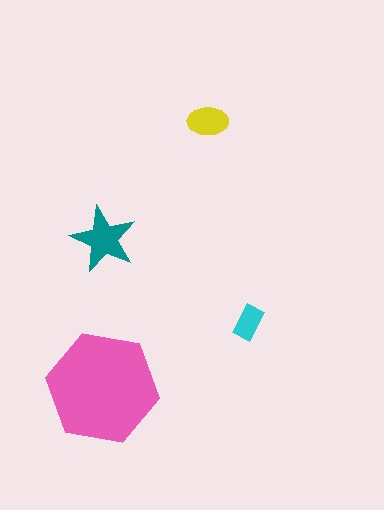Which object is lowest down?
The pink hexagon is bottommost.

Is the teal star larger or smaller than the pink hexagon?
Smaller.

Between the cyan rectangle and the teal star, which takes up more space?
The teal star.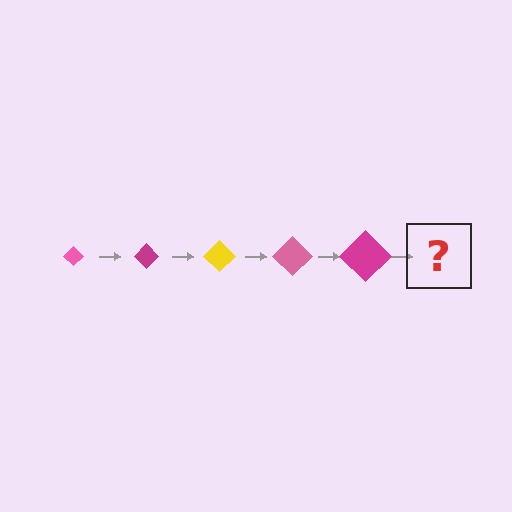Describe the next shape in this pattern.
It should be a yellow diamond, larger than the previous one.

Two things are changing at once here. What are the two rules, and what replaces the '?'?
The two rules are that the diamond grows larger each step and the color cycles through pink, magenta, and yellow. The '?' should be a yellow diamond, larger than the previous one.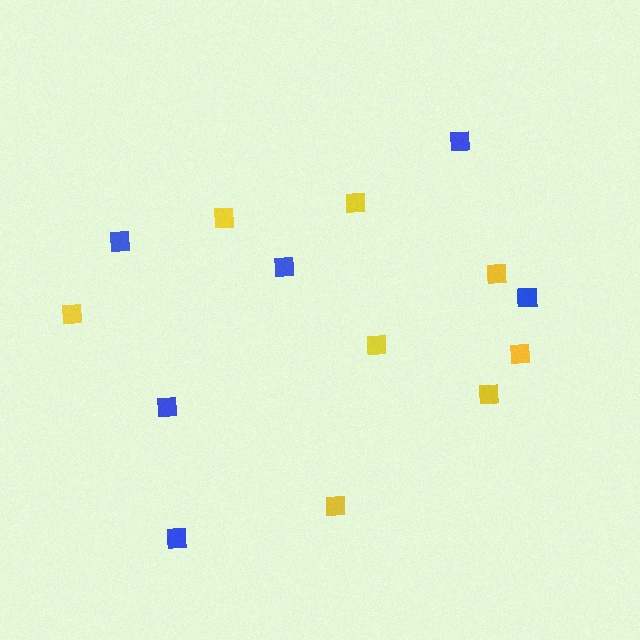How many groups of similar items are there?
There are 2 groups: one group of blue squares (6) and one group of yellow squares (8).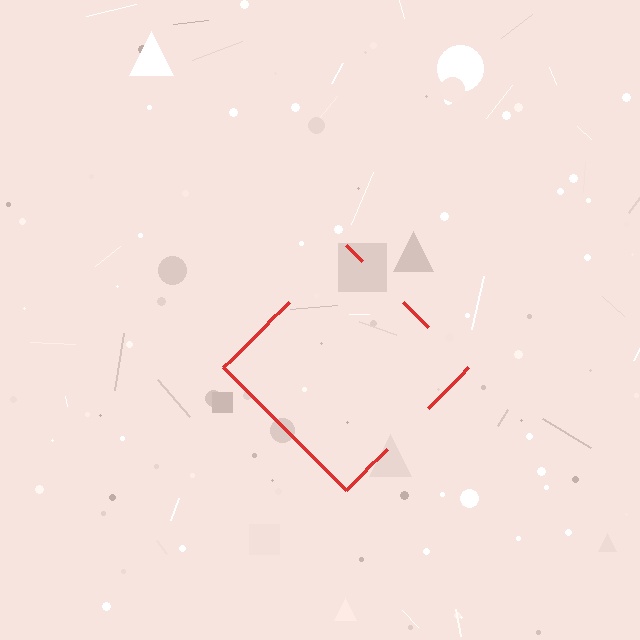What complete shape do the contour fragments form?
The contour fragments form a diamond.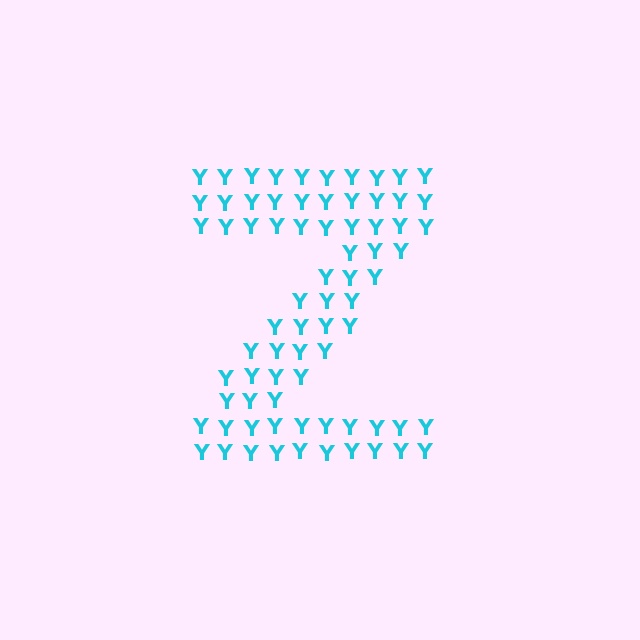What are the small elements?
The small elements are letter Y's.